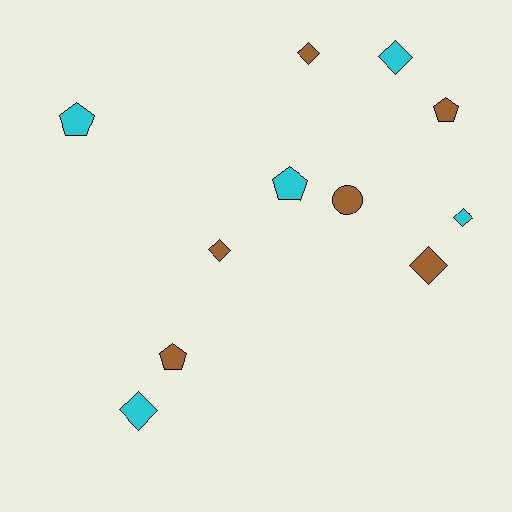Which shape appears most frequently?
Diamond, with 6 objects.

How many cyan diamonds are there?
There are 3 cyan diamonds.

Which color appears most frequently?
Brown, with 6 objects.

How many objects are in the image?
There are 11 objects.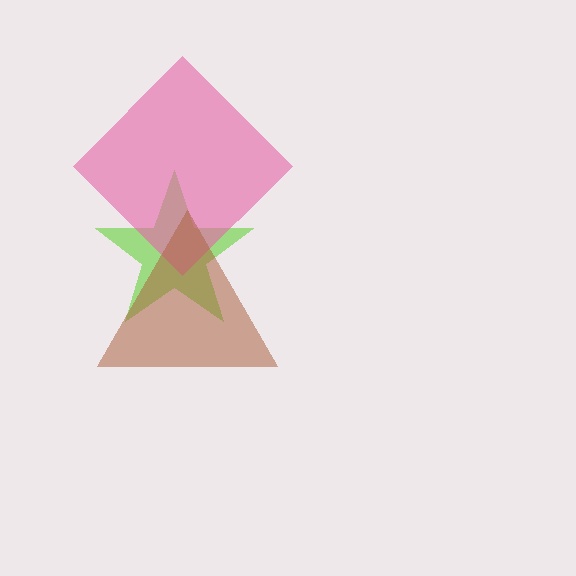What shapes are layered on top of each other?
The layered shapes are: a lime star, a pink diamond, a brown triangle.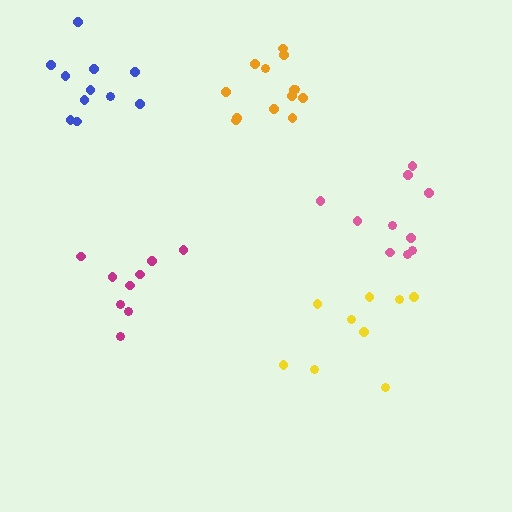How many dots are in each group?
Group 1: 11 dots, Group 2: 9 dots, Group 3: 10 dots, Group 4: 9 dots, Group 5: 13 dots (52 total).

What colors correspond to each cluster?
The clusters are colored: blue, yellow, pink, magenta, orange.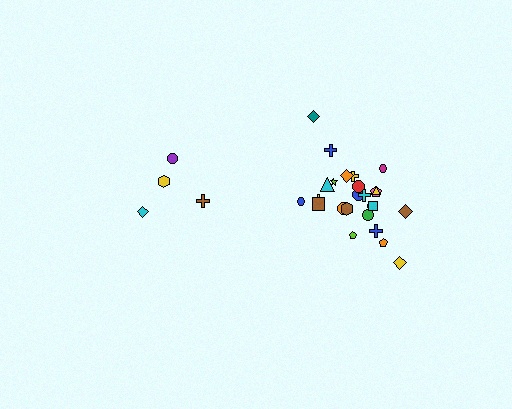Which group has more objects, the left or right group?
The right group.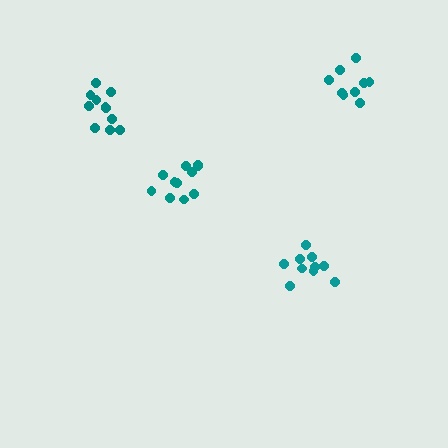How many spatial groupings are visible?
There are 4 spatial groupings.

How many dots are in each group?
Group 1: 10 dots, Group 2: 9 dots, Group 3: 11 dots, Group 4: 11 dots (41 total).